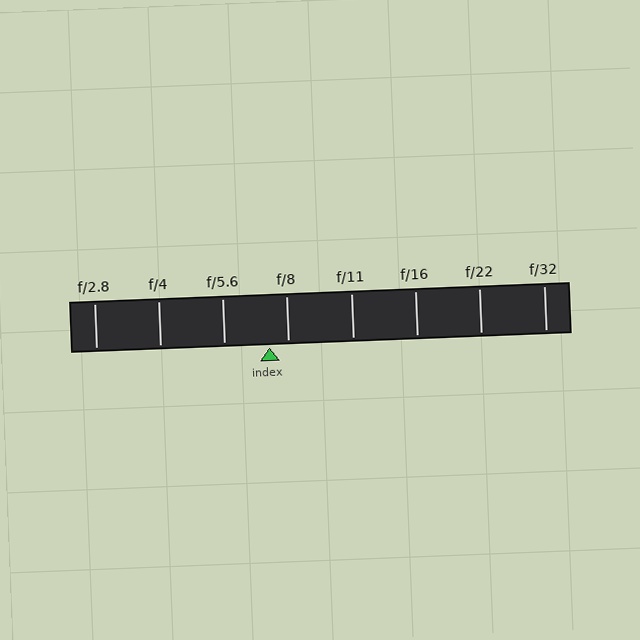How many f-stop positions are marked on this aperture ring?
There are 8 f-stop positions marked.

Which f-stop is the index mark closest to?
The index mark is closest to f/8.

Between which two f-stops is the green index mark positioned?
The index mark is between f/5.6 and f/8.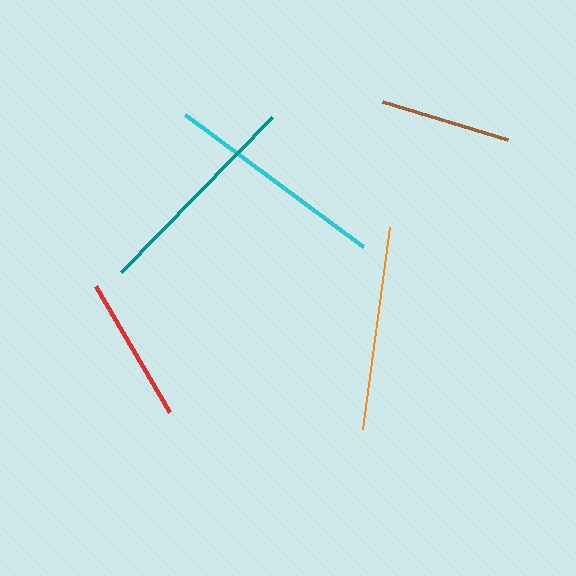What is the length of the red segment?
The red segment is approximately 146 pixels long.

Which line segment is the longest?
The cyan line is the longest at approximately 221 pixels.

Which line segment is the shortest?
The brown line is the shortest at approximately 131 pixels.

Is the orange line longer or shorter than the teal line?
The teal line is longer than the orange line.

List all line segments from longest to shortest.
From longest to shortest: cyan, teal, orange, red, brown.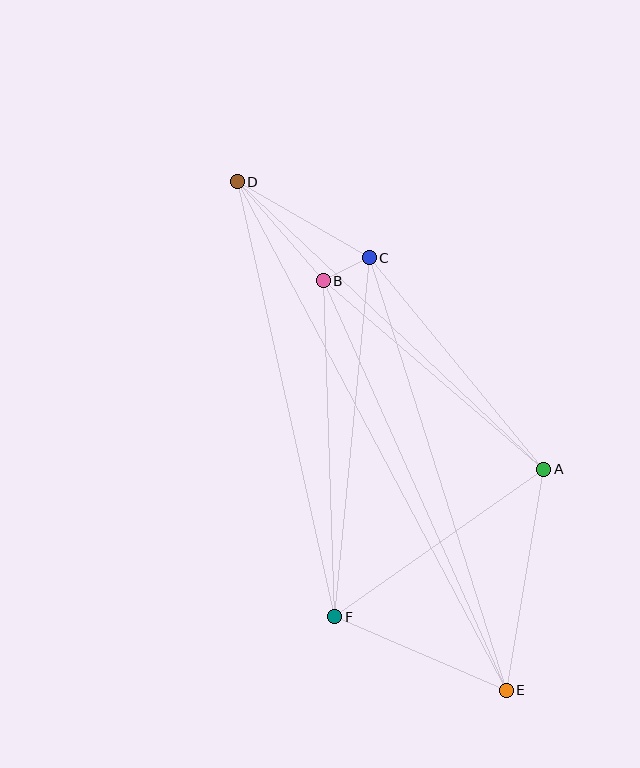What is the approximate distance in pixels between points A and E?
The distance between A and E is approximately 224 pixels.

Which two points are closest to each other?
Points B and C are closest to each other.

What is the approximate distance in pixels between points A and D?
The distance between A and D is approximately 421 pixels.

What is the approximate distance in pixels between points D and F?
The distance between D and F is approximately 446 pixels.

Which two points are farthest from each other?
Points D and E are farthest from each other.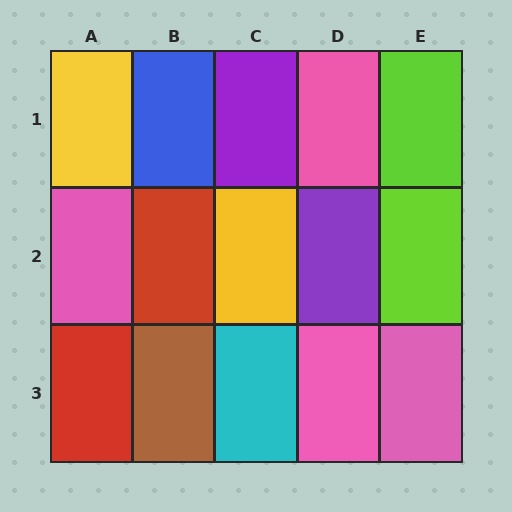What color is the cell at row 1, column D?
Pink.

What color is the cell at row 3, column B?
Brown.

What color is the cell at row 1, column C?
Purple.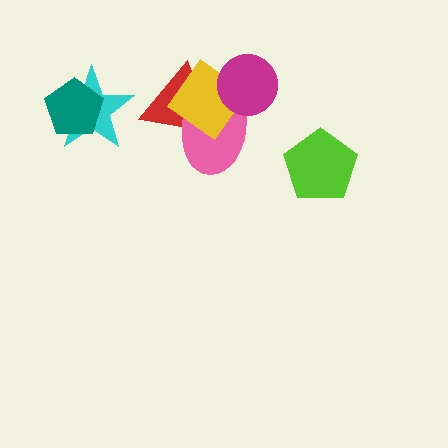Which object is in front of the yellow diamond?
The magenta circle is in front of the yellow diamond.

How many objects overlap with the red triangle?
2 objects overlap with the red triangle.